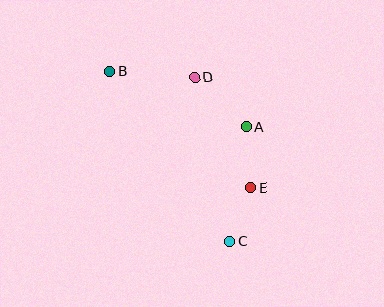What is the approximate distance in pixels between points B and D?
The distance between B and D is approximately 85 pixels.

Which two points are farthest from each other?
Points B and C are farthest from each other.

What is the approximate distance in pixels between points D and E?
The distance between D and E is approximately 124 pixels.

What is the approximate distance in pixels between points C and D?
The distance between C and D is approximately 167 pixels.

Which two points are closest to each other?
Points C and E are closest to each other.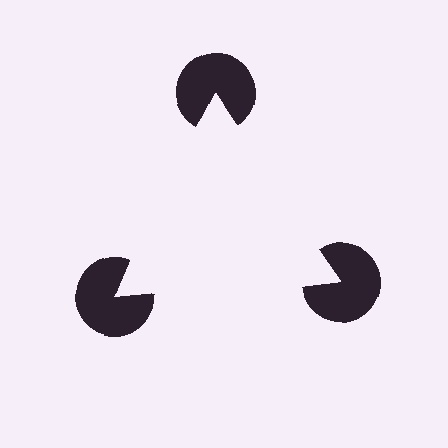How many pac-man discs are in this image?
There are 3 — one at each vertex of the illusory triangle.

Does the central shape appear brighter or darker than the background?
It typically appears slightly brighter than the background, even though no actual brightness change is drawn.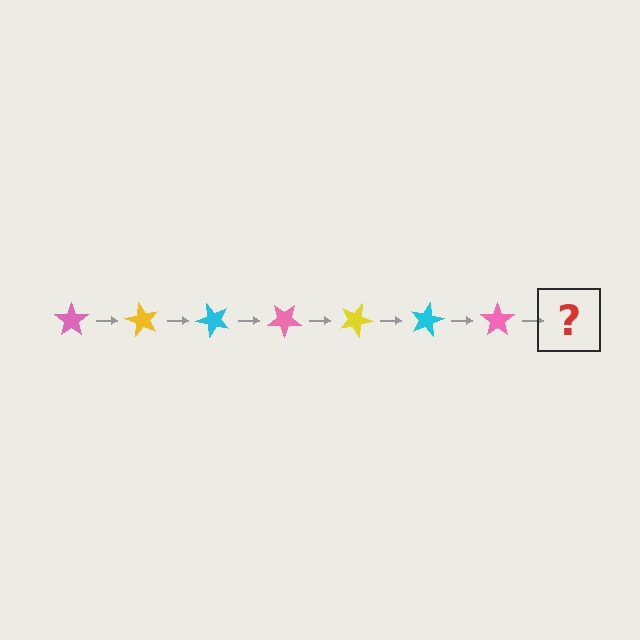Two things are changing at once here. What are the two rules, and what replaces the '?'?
The two rules are that it rotates 60 degrees each step and the color cycles through pink, yellow, and cyan. The '?' should be a yellow star, rotated 420 degrees from the start.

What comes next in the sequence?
The next element should be a yellow star, rotated 420 degrees from the start.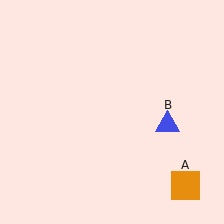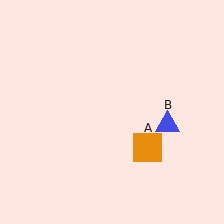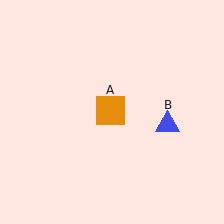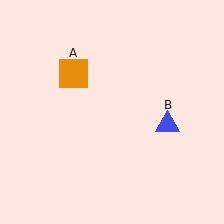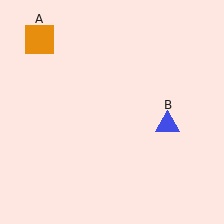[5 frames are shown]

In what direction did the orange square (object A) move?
The orange square (object A) moved up and to the left.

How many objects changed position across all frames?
1 object changed position: orange square (object A).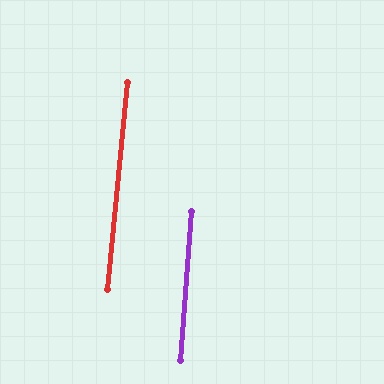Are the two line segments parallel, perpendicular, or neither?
Parallel — their directions differ by only 1.4°.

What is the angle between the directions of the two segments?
Approximately 1 degree.